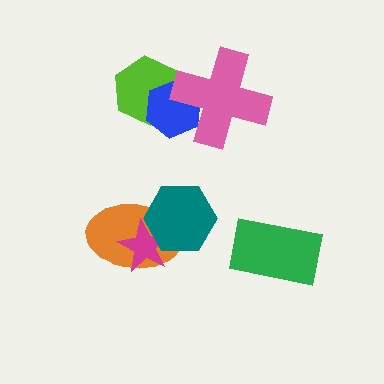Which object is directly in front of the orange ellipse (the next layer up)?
The magenta star is directly in front of the orange ellipse.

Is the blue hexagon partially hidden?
Yes, it is partially covered by another shape.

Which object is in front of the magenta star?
The teal hexagon is in front of the magenta star.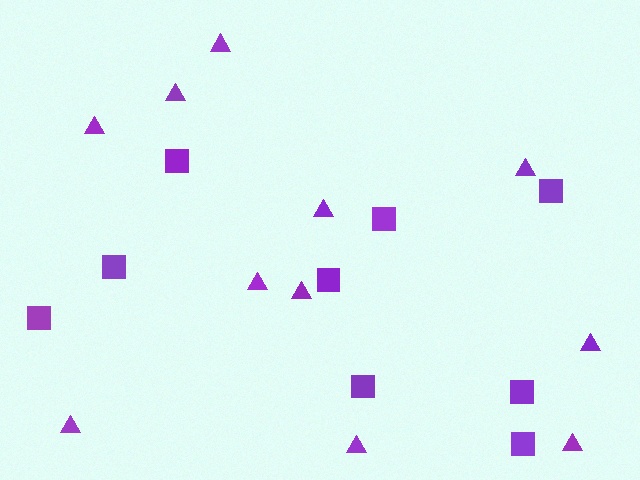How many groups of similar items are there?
There are 2 groups: one group of squares (9) and one group of triangles (11).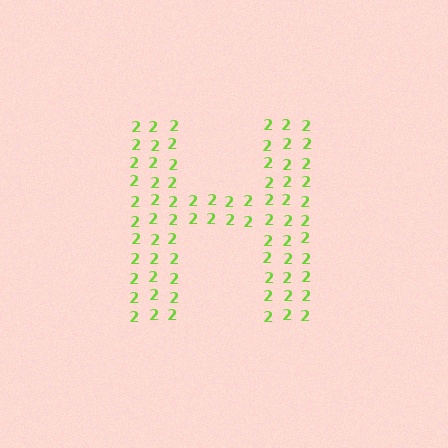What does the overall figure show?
The overall figure shows the letter H.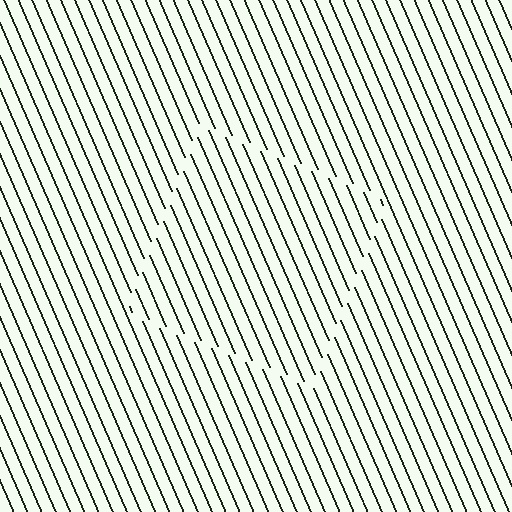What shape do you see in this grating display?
An illusory square. The interior of the shape contains the same grating, shifted by half a period — the contour is defined by the phase discontinuity where line-ends from the inner and outer gratings abut.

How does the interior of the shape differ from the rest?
The interior of the shape contains the same grating, shifted by half a period — the contour is defined by the phase discontinuity where line-ends from the inner and outer gratings abut.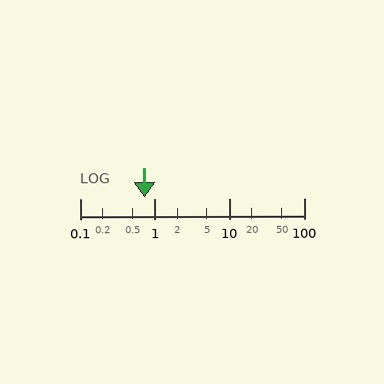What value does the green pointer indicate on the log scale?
The pointer indicates approximately 0.74.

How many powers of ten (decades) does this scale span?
The scale spans 3 decades, from 0.1 to 100.